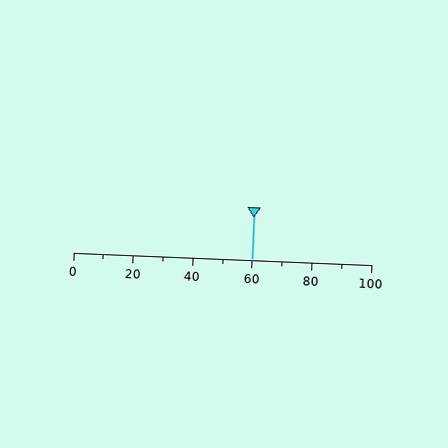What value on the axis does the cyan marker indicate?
The marker indicates approximately 60.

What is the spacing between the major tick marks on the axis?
The major ticks are spaced 20 apart.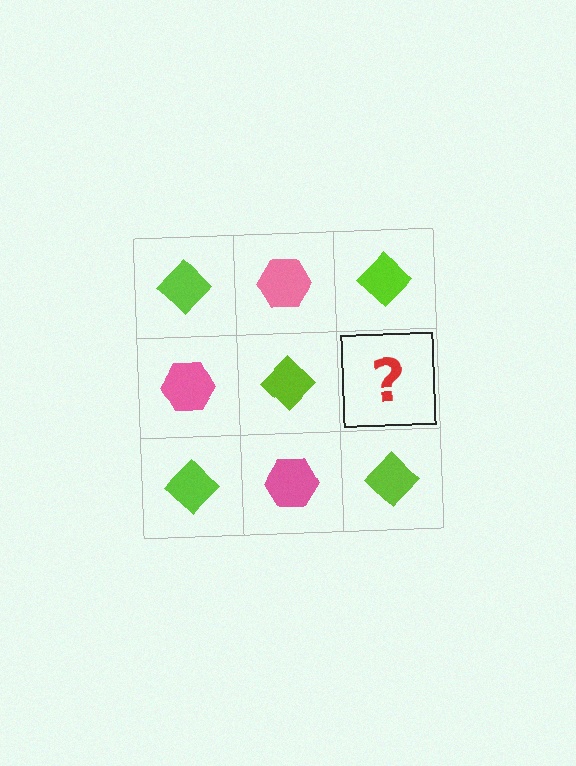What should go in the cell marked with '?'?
The missing cell should contain a pink hexagon.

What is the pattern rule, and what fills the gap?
The rule is that it alternates lime diamond and pink hexagon in a checkerboard pattern. The gap should be filled with a pink hexagon.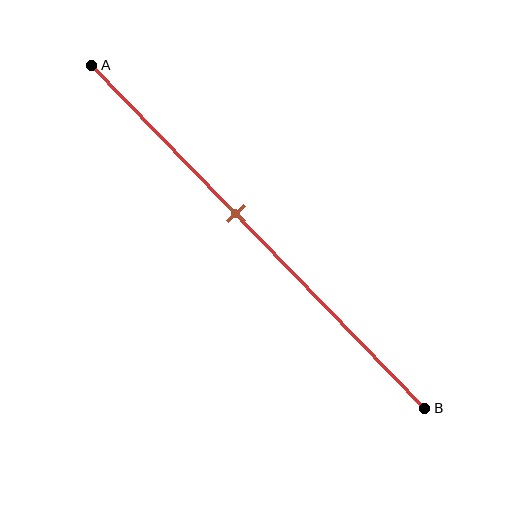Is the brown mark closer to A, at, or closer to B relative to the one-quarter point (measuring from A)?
The brown mark is closer to point B than the one-quarter point of segment AB.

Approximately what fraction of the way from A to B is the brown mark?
The brown mark is approximately 45% of the way from A to B.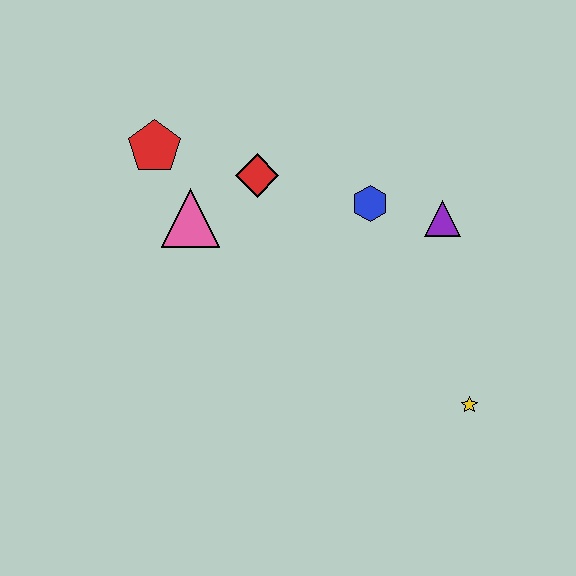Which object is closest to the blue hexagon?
The purple triangle is closest to the blue hexagon.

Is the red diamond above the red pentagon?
No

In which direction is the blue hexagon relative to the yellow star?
The blue hexagon is above the yellow star.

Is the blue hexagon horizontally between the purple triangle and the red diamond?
Yes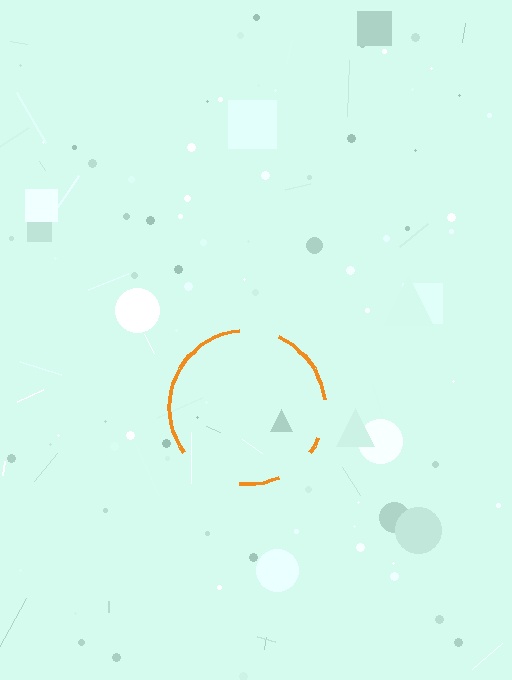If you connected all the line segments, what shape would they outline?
They would outline a circle.